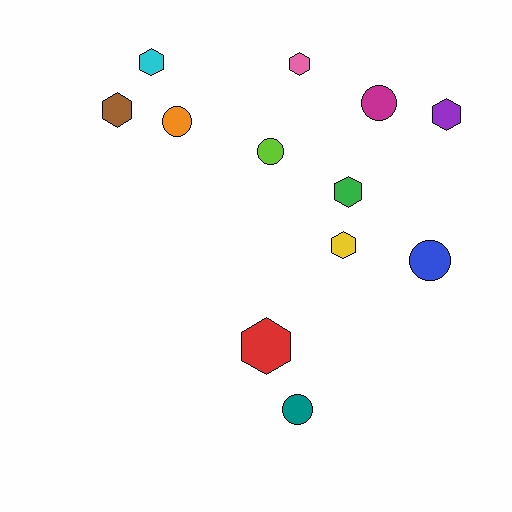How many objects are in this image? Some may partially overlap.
There are 12 objects.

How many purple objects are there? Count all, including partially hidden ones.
There is 1 purple object.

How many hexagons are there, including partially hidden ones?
There are 7 hexagons.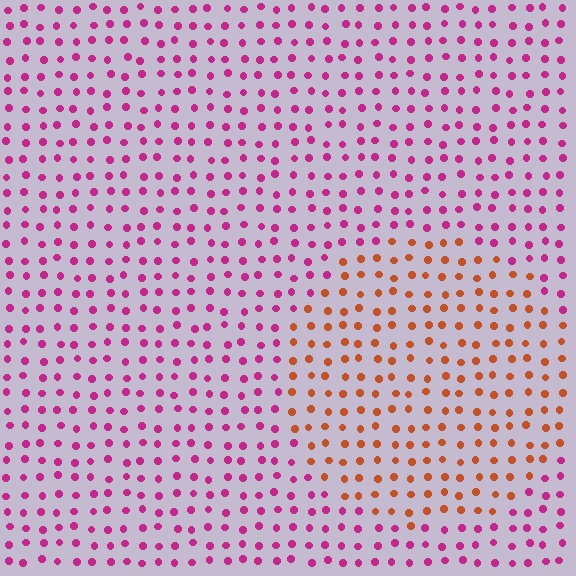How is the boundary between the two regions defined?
The boundary is defined purely by a slight shift in hue (about 55 degrees). Spacing, size, and orientation are identical on both sides.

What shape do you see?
I see a circle.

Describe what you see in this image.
The image is filled with small magenta elements in a uniform arrangement. A circle-shaped region is visible where the elements are tinted to a slightly different hue, forming a subtle color boundary.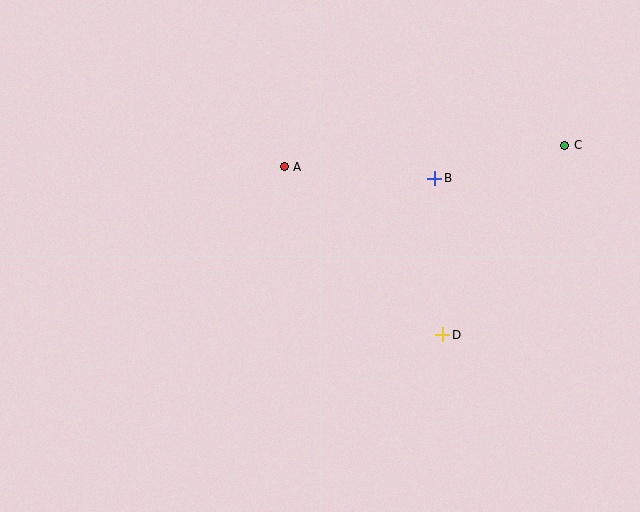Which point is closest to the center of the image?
Point A at (284, 167) is closest to the center.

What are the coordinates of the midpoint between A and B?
The midpoint between A and B is at (359, 172).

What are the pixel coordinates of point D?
Point D is at (443, 335).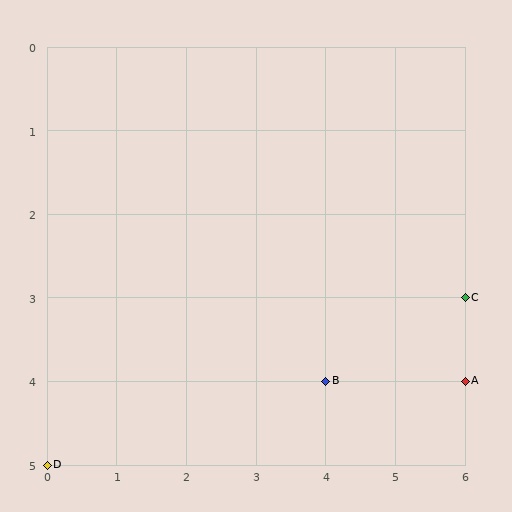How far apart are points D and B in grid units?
Points D and B are 4 columns and 1 row apart (about 4.1 grid units diagonally).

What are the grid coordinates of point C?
Point C is at grid coordinates (6, 3).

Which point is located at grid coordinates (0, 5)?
Point D is at (0, 5).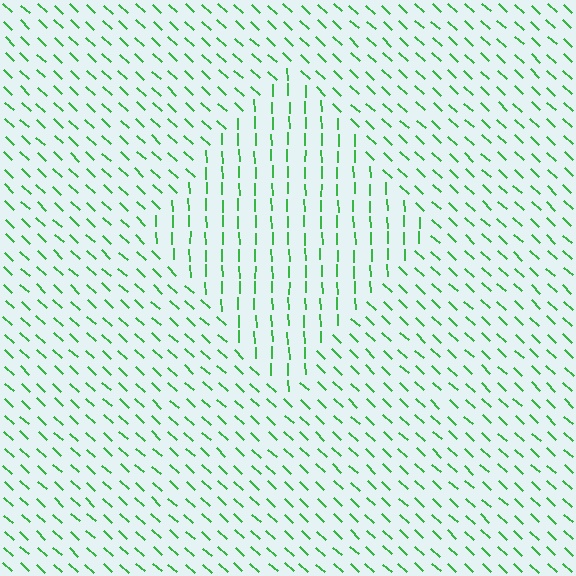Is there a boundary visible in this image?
Yes, there is a texture boundary formed by a change in line orientation.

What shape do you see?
I see a diamond.